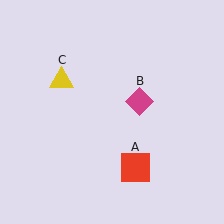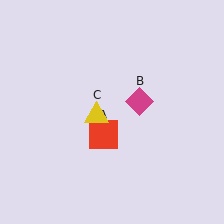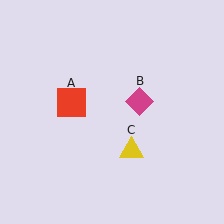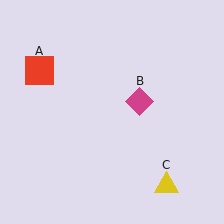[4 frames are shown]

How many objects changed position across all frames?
2 objects changed position: red square (object A), yellow triangle (object C).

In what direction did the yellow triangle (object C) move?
The yellow triangle (object C) moved down and to the right.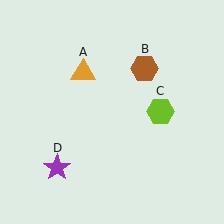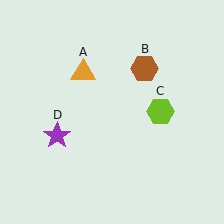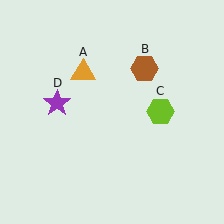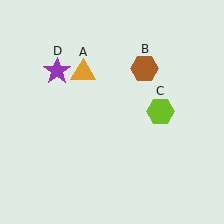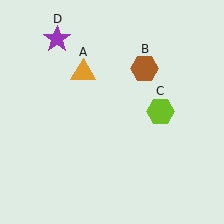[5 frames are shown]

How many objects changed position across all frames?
1 object changed position: purple star (object D).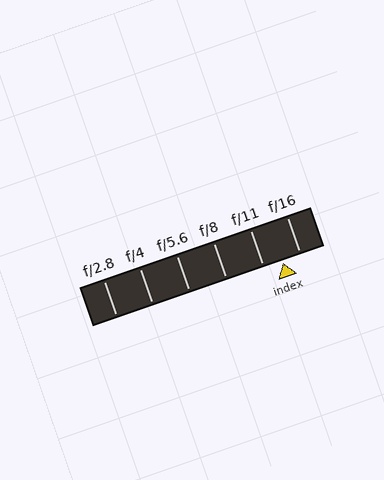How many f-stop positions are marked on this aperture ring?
There are 6 f-stop positions marked.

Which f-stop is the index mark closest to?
The index mark is closest to f/16.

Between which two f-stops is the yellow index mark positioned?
The index mark is between f/11 and f/16.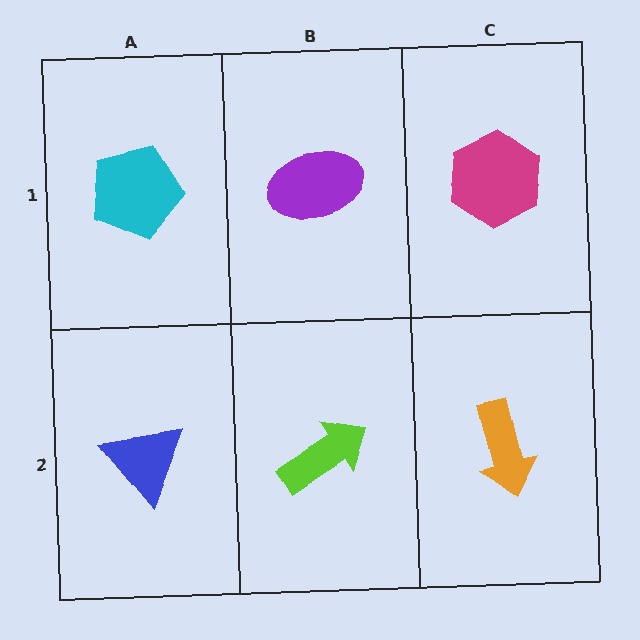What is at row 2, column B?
A lime arrow.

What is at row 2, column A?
A blue triangle.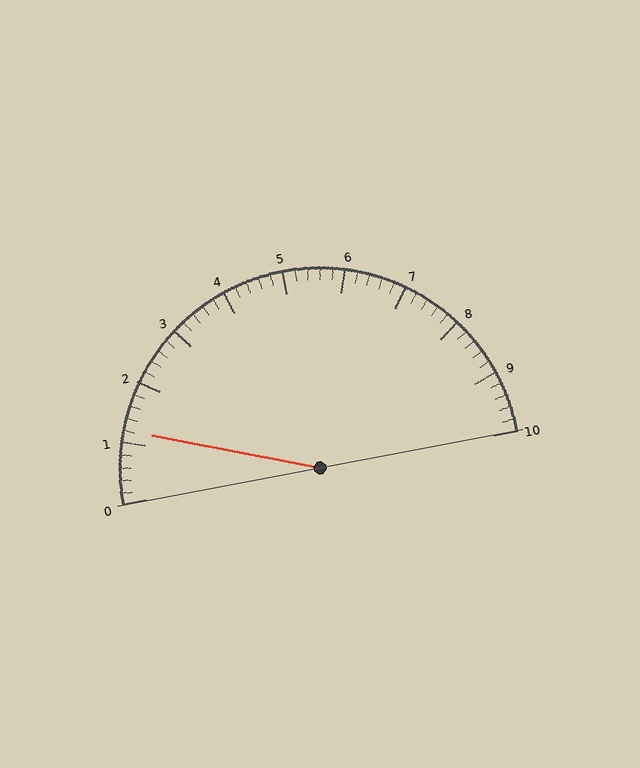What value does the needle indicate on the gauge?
The needle indicates approximately 1.2.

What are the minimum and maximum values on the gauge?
The gauge ranges from 0 to 10.